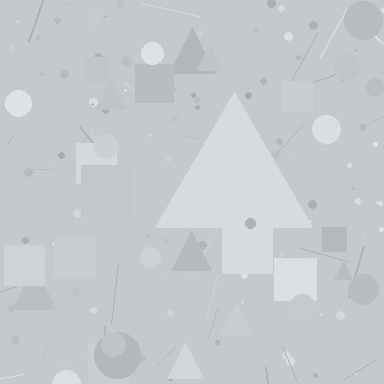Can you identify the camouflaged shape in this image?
The camouflaged shape is a triangle.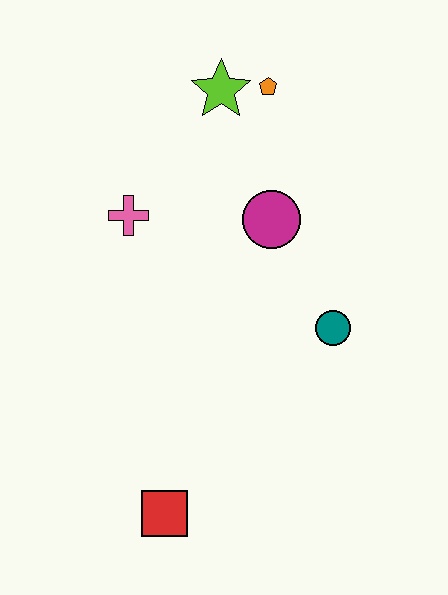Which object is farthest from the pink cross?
The red square is farthest from the pink cross.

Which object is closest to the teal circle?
The magenta circle is closest to the teal circle.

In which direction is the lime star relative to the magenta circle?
The lime star is above the magenta circle.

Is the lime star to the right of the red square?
Yes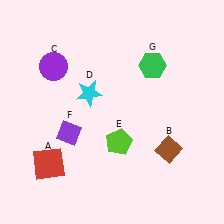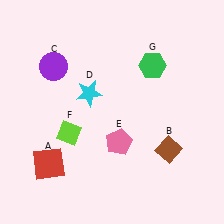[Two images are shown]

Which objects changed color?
E changed from lime to pink. F changed from purple to lime.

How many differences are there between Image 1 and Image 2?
There are 2 differences between the two images.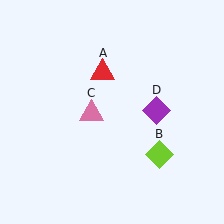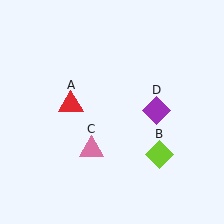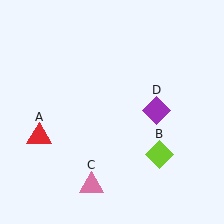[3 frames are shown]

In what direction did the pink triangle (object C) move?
The pink triangle (object C) moved down.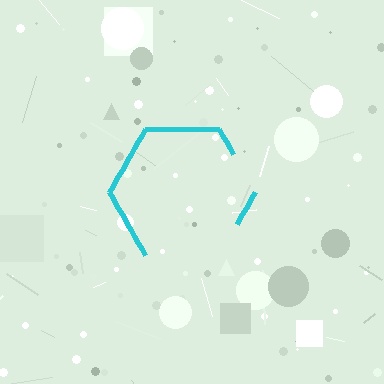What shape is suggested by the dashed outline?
The dashed outline suggests a hexagon.